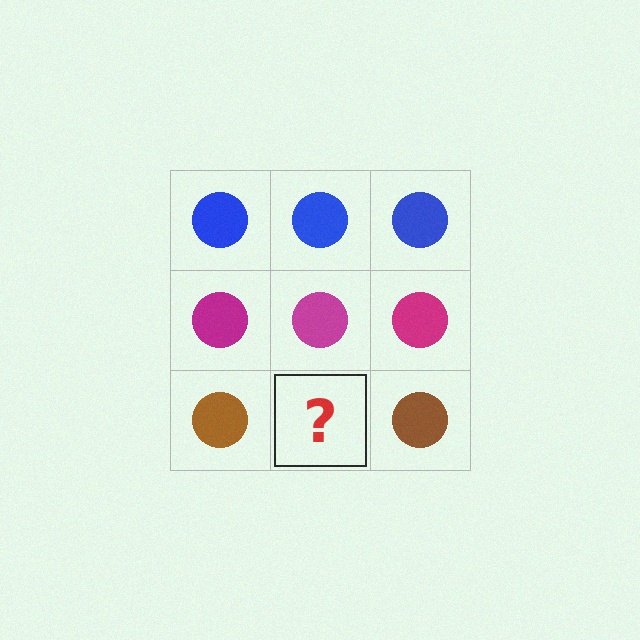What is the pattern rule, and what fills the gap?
The rule is that each row has a consistent color. The gap should be filled with a brown circle.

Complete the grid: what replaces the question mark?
The question mark should be replaced with a brown circle.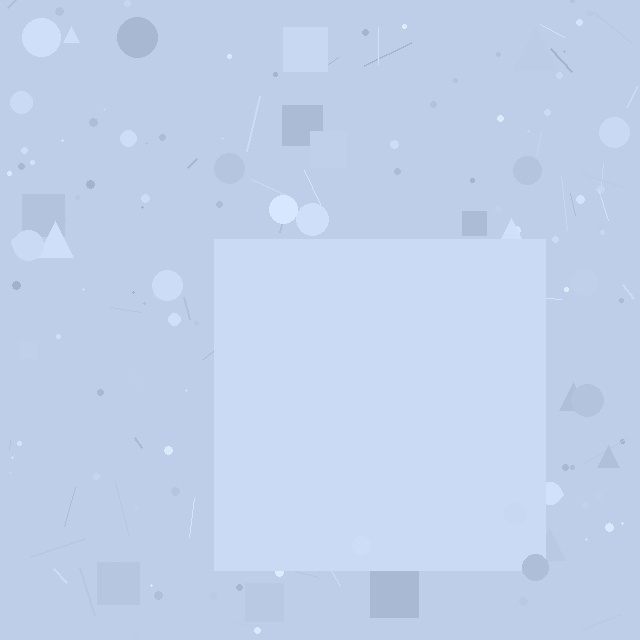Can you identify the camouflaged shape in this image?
The camouflaged shape is a square.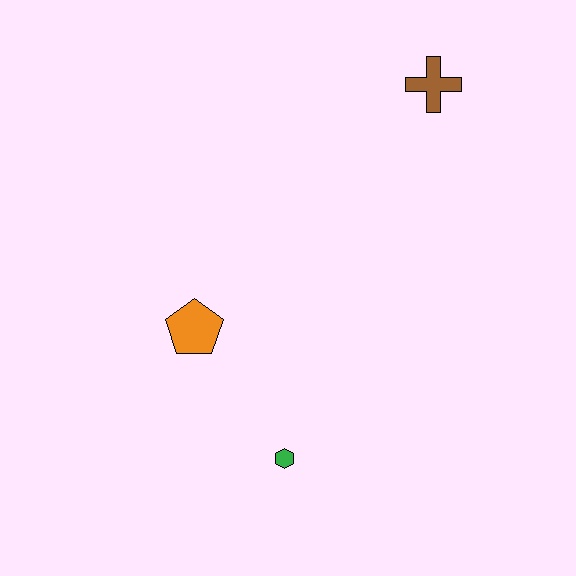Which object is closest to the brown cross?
The orange pentagon is closest to the brown cross.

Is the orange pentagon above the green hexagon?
Yes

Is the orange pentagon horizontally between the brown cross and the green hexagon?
No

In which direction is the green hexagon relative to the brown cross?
The green hexagon is below the brown cross.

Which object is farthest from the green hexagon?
The brown cross is farthest from the green hexagon.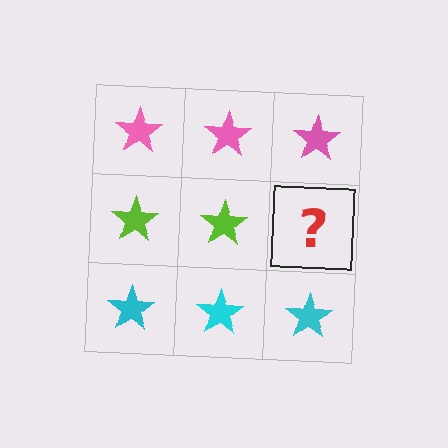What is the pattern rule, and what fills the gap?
The rule is that each row has a consistent color. The gap should be filled with a lime star.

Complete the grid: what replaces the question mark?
The question mark should be replaced with a lime star.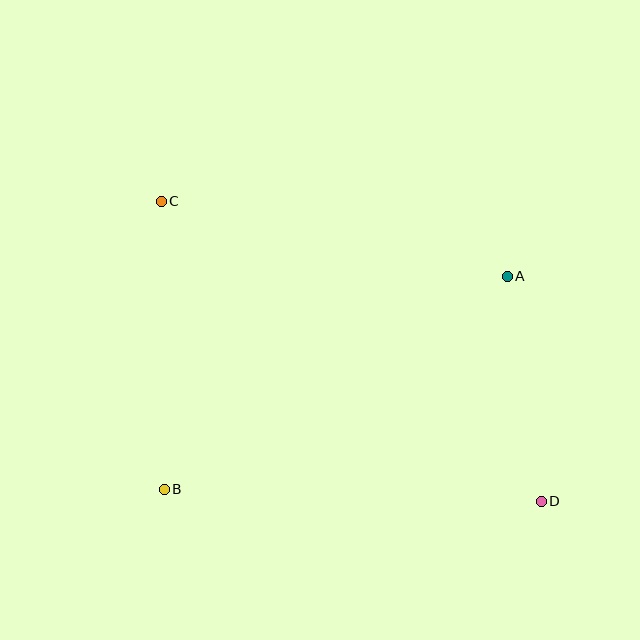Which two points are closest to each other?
Points A and D are closest to each other.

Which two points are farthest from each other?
Points C and D are farthest from each other.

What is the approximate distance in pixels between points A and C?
The distance between A and C is approximately 354 pixels.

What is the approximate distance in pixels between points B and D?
The distance between B and D is approximately 377 pixels.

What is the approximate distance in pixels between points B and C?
The distance between B and C is approximately 288 pixels.